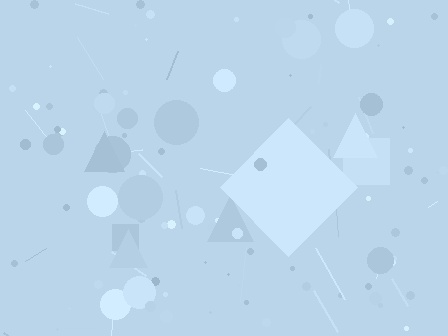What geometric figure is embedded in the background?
A diamond is embedded in the background.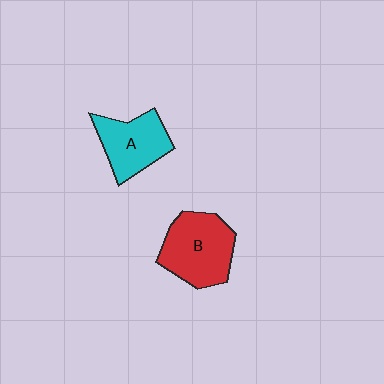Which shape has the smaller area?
Shape A (cyan).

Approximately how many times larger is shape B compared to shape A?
Approximately 1.3 times.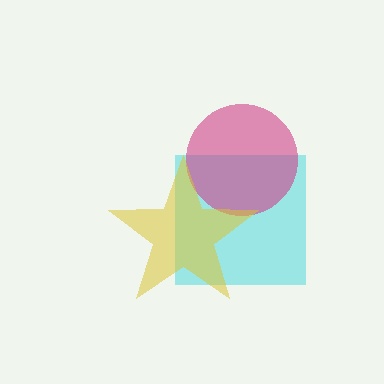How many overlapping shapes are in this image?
There are 3 overlapping shapes in the image.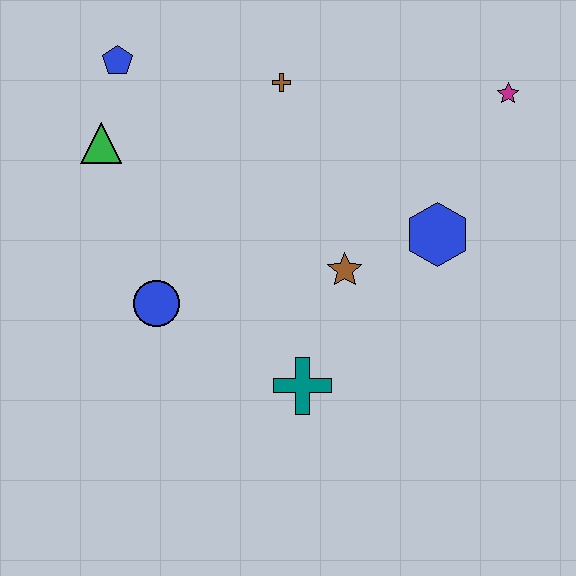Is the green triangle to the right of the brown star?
No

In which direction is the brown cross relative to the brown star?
The brown cross is above the brown star.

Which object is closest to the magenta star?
The blue hexagon is closest to the magenta star.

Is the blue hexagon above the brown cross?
No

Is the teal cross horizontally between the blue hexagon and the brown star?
No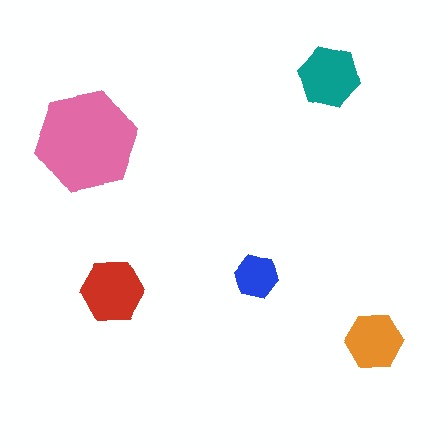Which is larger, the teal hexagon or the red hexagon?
The red one.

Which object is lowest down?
The orange hexagon is bottommost.